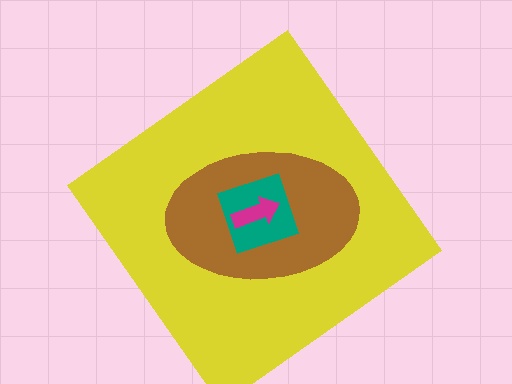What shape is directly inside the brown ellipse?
The teal diamond.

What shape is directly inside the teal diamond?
The magenta arrow.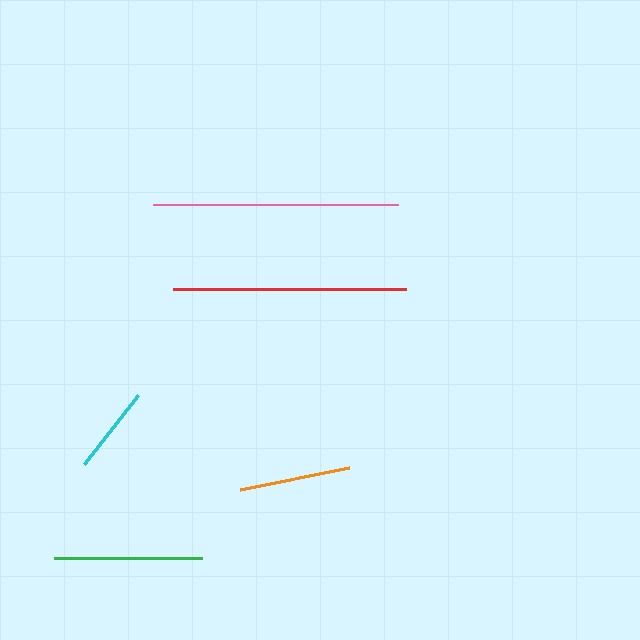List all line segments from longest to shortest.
From longest to shortest: pink, red, green, orange, cyan.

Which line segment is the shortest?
The cyan line is the shortest at approximately 87 pixels.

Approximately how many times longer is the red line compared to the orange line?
The red line is approximately 2.1 times the length of the orange line.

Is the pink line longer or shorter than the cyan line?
The pink line is longer than the cyan line.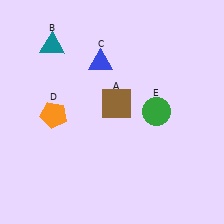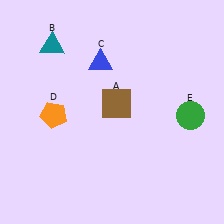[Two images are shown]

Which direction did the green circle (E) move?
The green circle (E) moved right.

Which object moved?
The green circle (E) moved right.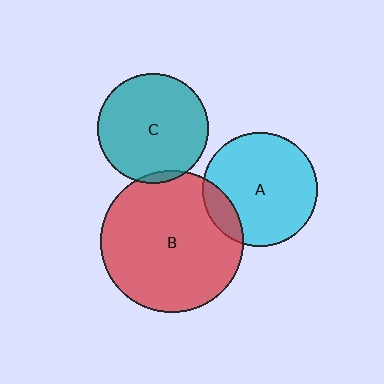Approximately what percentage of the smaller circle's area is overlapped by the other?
Approximately 5%.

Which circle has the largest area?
Circle B (red).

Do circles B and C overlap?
Yes.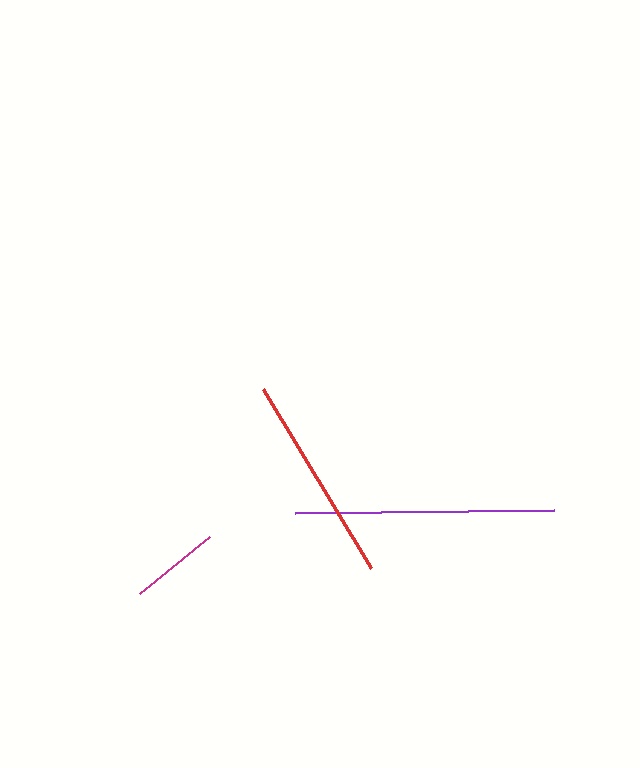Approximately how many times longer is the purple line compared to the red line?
The purple line is approximately 1.2 times the length of the red line.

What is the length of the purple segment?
The purple segment is approximately 259 pixels long.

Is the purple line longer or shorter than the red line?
The purple line is longer than the red line.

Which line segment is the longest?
The purple line is the longest at approximately 259 pixels.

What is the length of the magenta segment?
The magenta segment is approximately 91 pixels long.